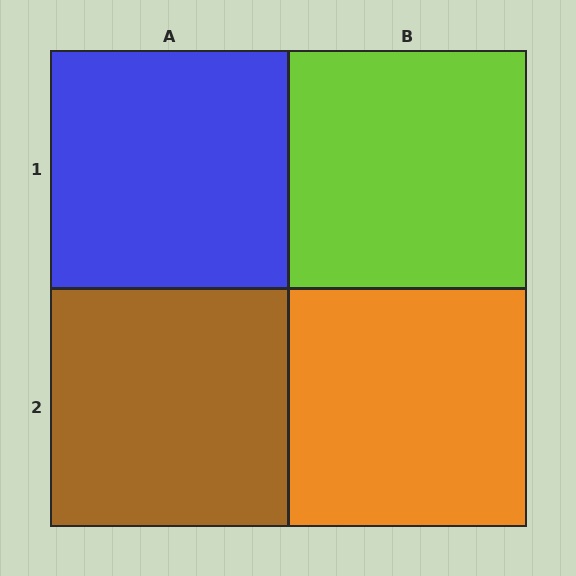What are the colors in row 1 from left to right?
Blue, lime.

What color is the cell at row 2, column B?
Orange.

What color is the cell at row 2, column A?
Brown.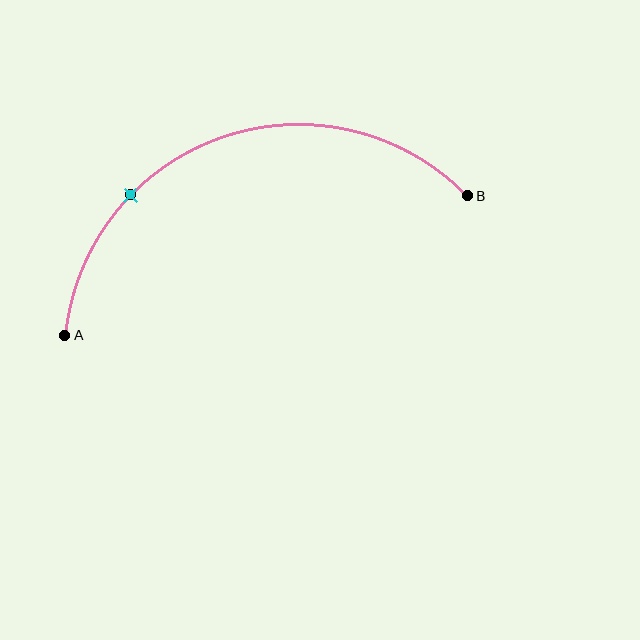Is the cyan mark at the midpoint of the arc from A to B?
No. The cyan mark lies on the arc but is closer to endpoint A. The arc midpoint would be at the point on the curve equidistant along the arc from both A and B.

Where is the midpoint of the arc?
The arc midpoint is the point on the curve farthest from the straight line joining A and B. It sits above that line.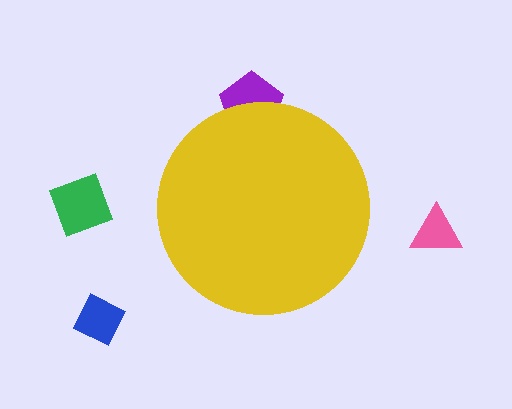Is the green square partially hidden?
No, the green square is fully visible.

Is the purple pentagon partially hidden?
Yes, the purple pentagon is partially hidden behind the yellow circle.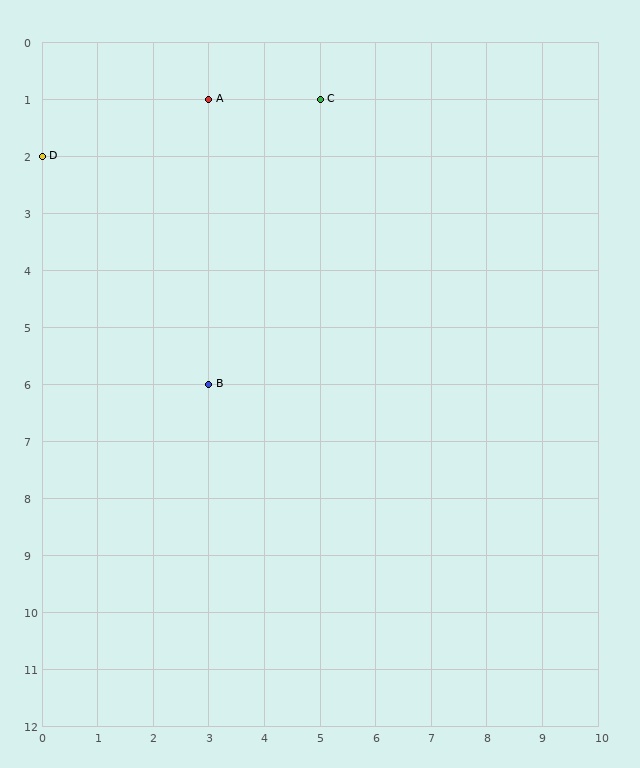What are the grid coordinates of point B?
Point B is at grid coordinates (3, 6).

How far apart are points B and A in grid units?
Points B and A are 5 rows apart.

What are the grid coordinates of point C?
Point C is at grid coordinates (5, 1).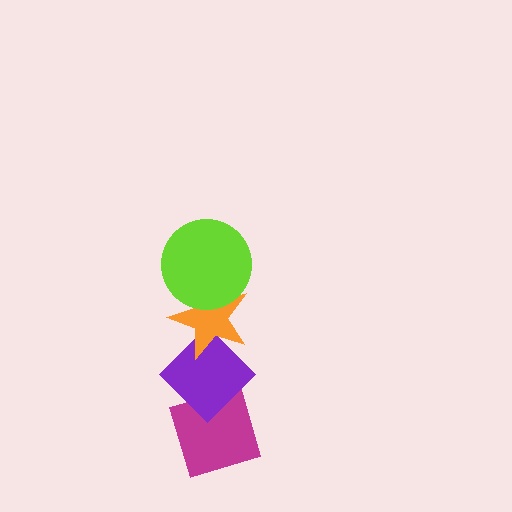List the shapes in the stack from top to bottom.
From top to bottom: the lime circle, the orange star, the purple diamond, the magenta diamond.